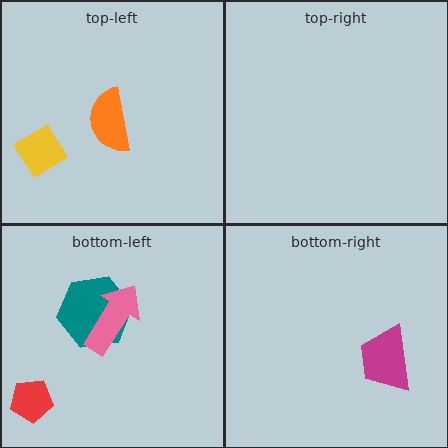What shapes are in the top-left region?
The orange semicircle, the yellow diamond.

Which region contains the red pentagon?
The bottom-left region.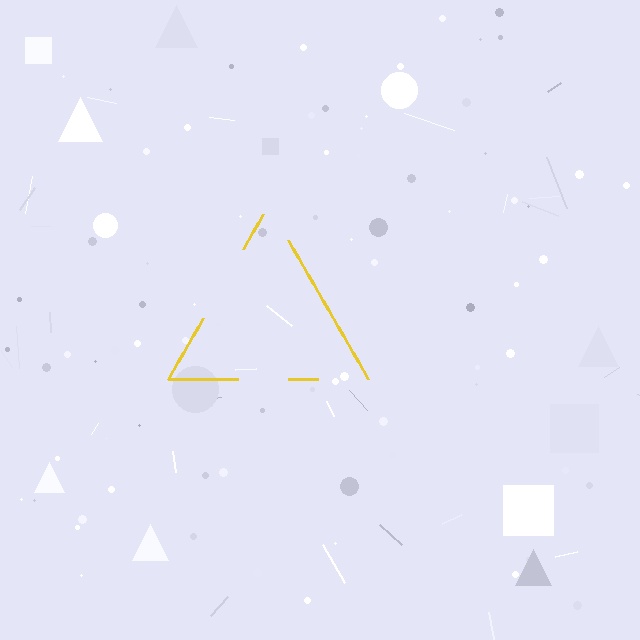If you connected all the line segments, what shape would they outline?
They would outline a triangle.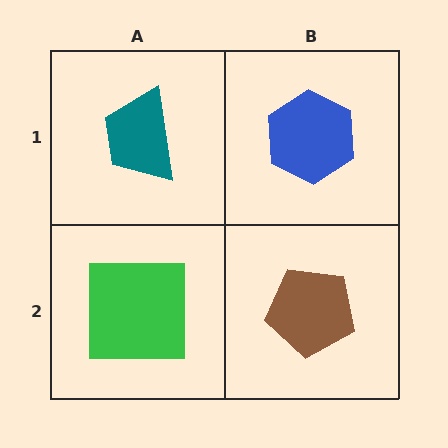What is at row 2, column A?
A green square.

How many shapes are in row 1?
2 shapes.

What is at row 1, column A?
A teal trapezoid.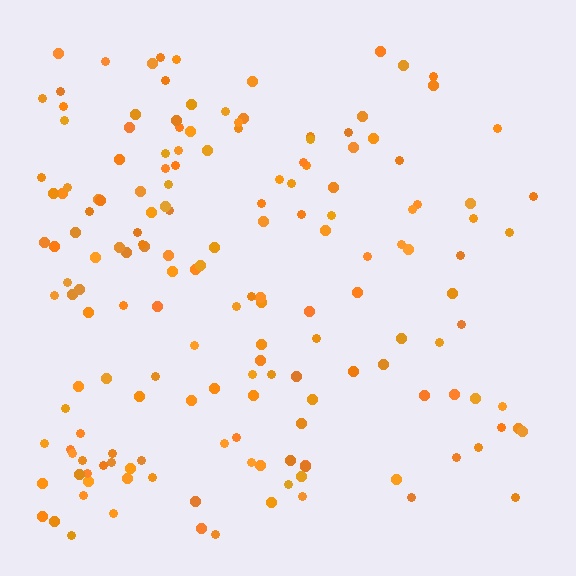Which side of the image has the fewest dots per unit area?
The right.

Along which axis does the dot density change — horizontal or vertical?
Horizontal.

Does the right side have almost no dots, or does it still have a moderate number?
Still a moderate number, just noticeably fewer than the left.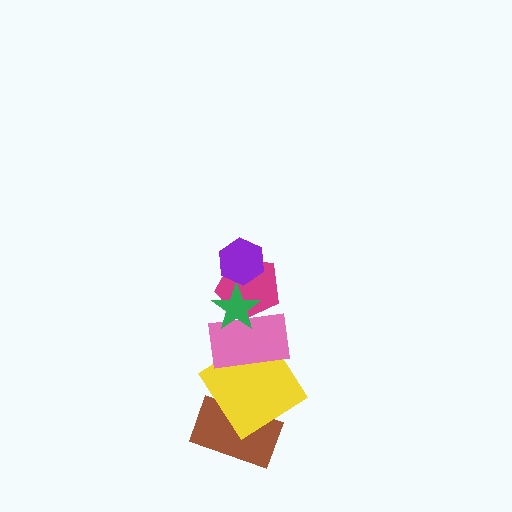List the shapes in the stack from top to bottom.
From top to bottom: the purple hexagon, the green star, the magenta pentagon, the pink rectangle, the yellow diamond, the brown rectangle.